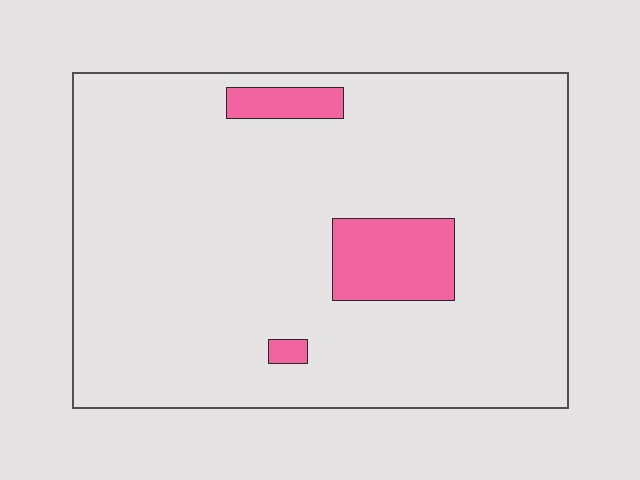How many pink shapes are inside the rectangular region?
3.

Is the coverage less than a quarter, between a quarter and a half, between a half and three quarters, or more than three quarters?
Less than a quarter.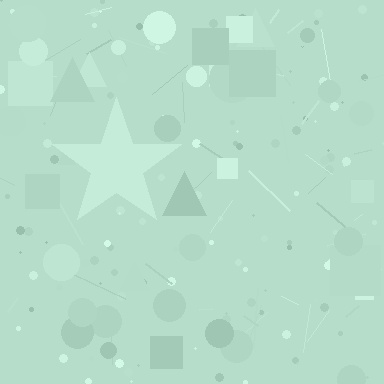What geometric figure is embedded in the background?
A star is embedded in the background.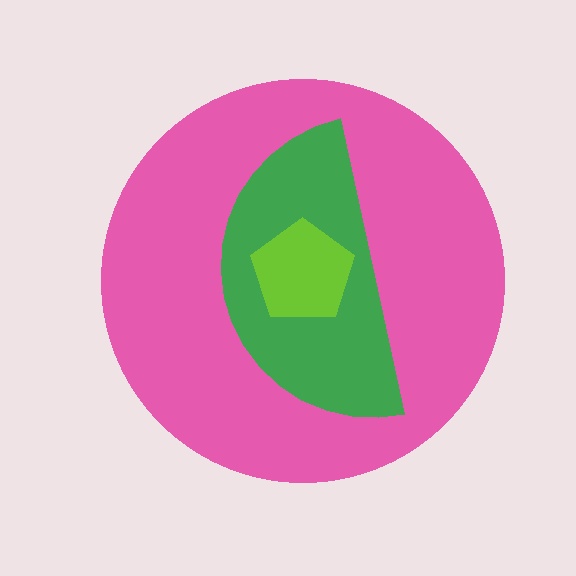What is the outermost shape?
The pink circle.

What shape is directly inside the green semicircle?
The lime pentagon.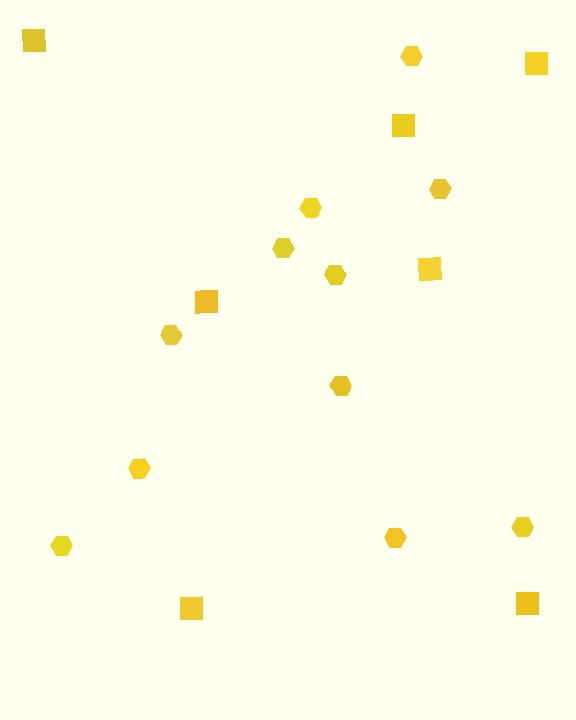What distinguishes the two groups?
There are 2 groups: one group of squares (7) and one group of hexagons (11).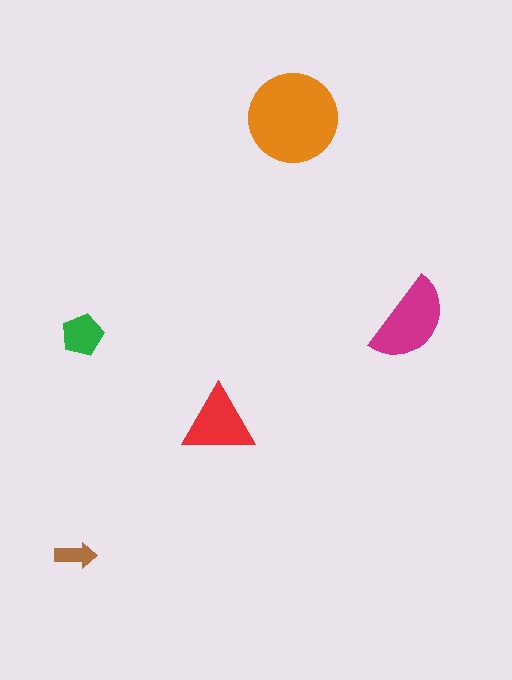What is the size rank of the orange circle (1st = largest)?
1st.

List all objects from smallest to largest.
The brown arrow, the green pentagon, the red triangle, the magenta semicircle, the orange circle.